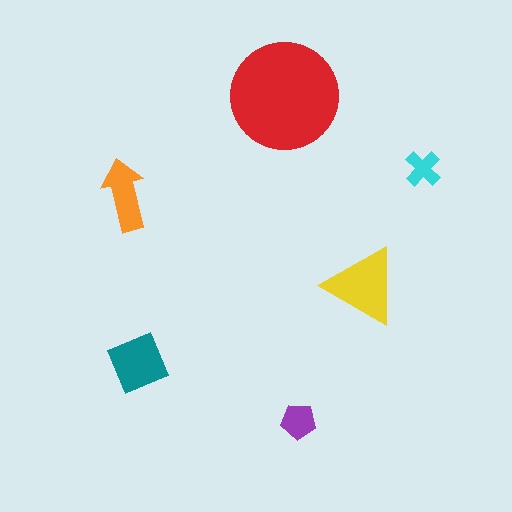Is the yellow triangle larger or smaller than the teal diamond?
Larger.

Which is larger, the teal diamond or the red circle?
The red circle.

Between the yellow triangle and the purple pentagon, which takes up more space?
The yellow triangle.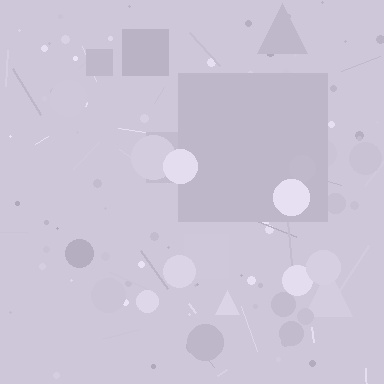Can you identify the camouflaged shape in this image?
The camouflaged shape is a square.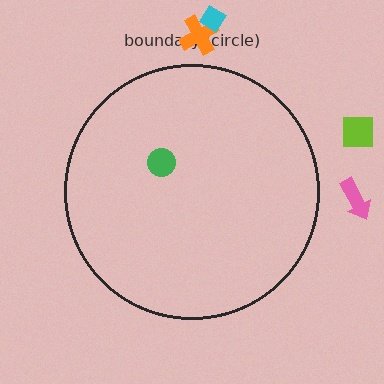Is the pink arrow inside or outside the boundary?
Outside.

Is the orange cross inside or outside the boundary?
Outside.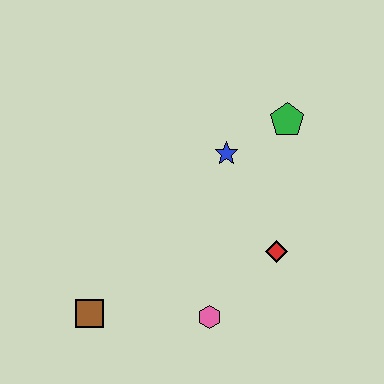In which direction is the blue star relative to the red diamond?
The blue star is above the red diamond.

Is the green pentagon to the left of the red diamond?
No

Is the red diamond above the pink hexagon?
Yes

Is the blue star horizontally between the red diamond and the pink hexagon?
Yes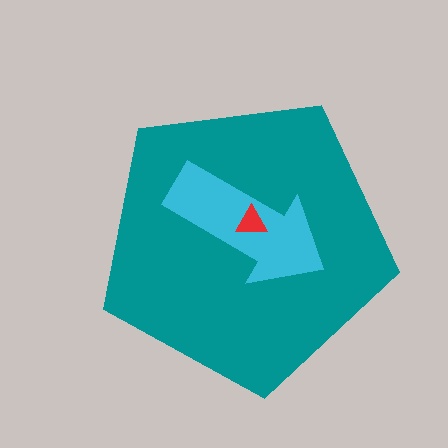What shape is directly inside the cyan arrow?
The red triangle.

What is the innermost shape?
The red triangle.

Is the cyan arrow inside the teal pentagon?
Yes.